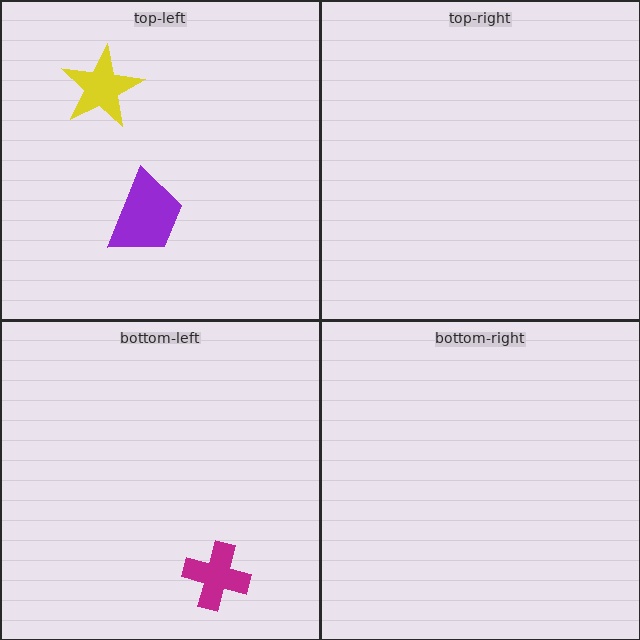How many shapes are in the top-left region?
2.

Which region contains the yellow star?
The top-left region.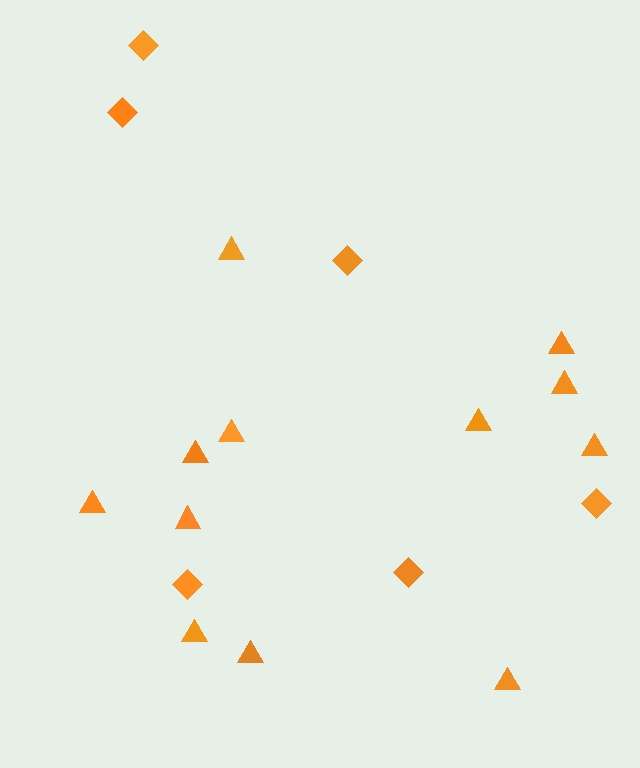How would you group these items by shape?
There are 2 groups: one group of triangles (12) and one group of diamonds (6).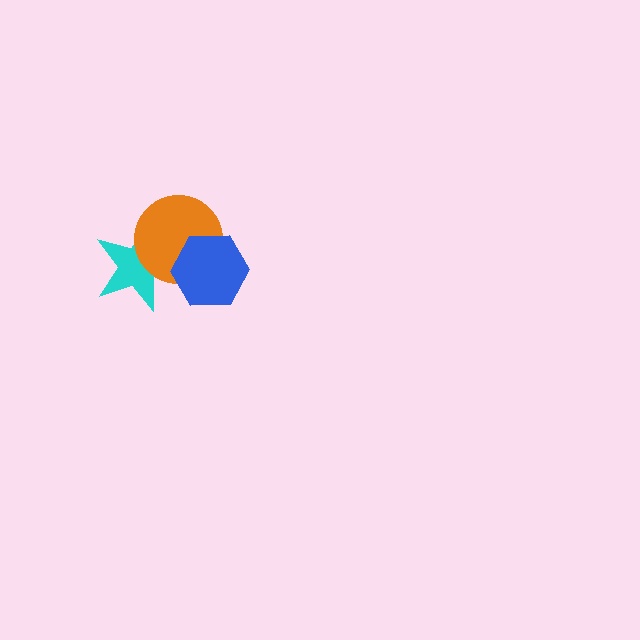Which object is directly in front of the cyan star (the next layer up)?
The orange circle is directly in front of the cyan star.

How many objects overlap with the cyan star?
2 objects overlap with the cyan star.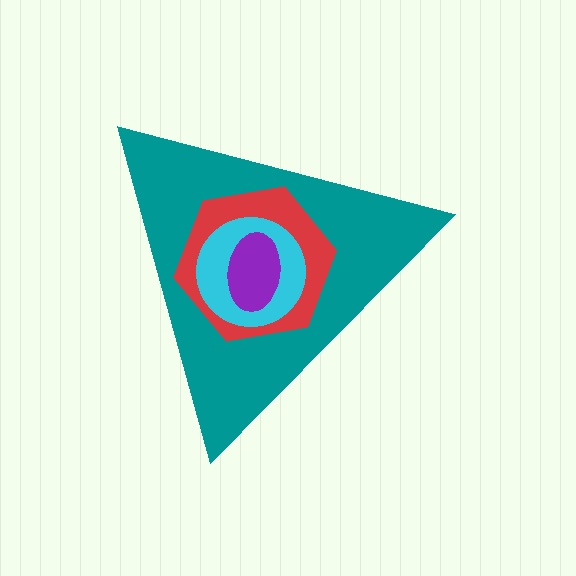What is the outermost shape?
The teal triangle.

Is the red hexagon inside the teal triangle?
Yes.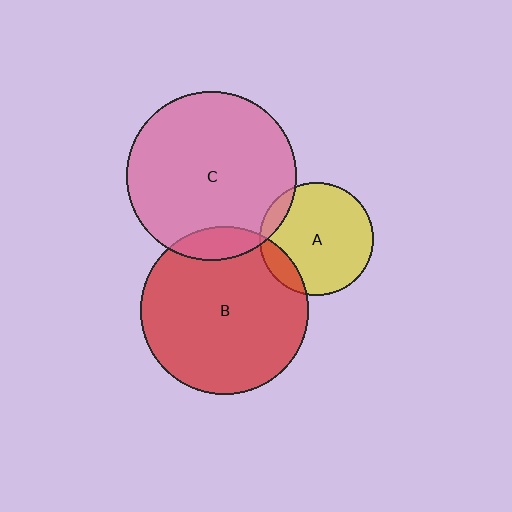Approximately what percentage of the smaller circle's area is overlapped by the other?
Approximately 10%.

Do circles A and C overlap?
Yes.